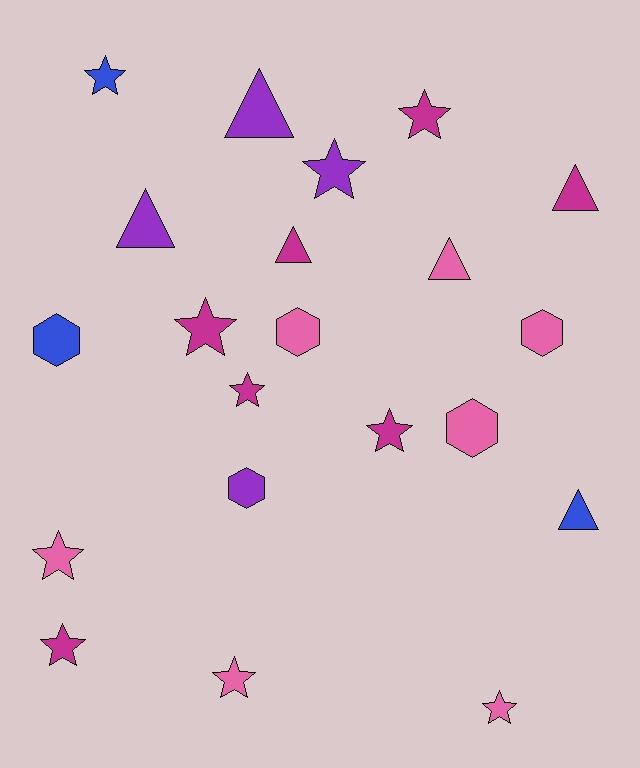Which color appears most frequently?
Magenta, with 7 objects.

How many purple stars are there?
There is 1 purple star.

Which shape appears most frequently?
Star, with 10 objects.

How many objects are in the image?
There are 21 objects.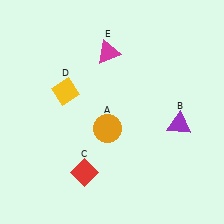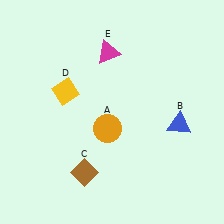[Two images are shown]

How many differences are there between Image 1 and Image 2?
There are 2 differences between the two images.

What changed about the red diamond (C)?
In Image 1, C is red. In Image 2, it changed to brown.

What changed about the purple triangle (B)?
In Image 1, B is purple. In Image 2, it changed to blue.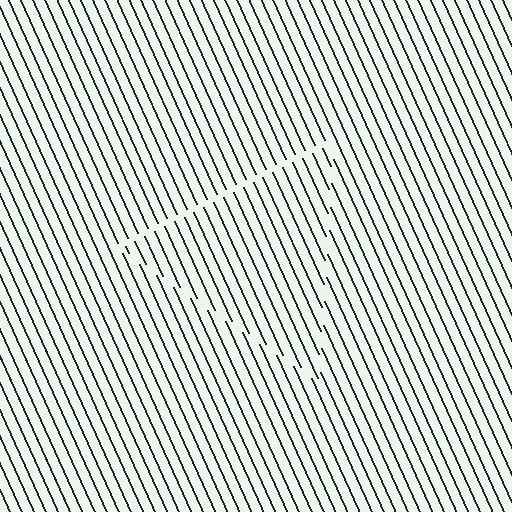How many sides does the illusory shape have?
3 sides — the line-ends trace a triangle.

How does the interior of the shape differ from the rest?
The interior of the shape contains the same grating, shifted by half a period — the contour is defined by the phase discontinuity where line-ends from the inner and outer gratings abut.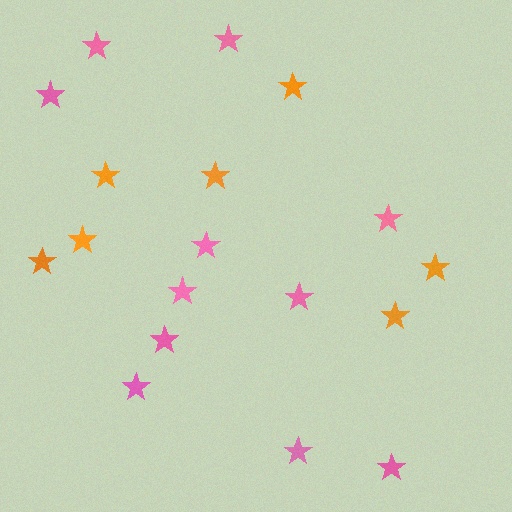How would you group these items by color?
There are 2 groups: one group of orange stars (7) and one group of pink stars (11).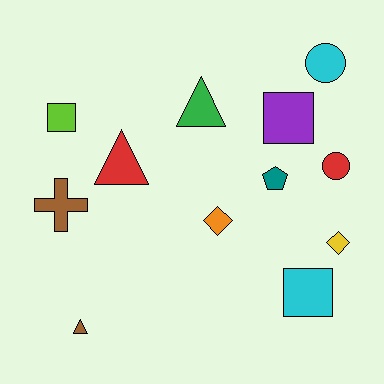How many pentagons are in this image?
There is 1 pentagon.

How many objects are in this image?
There are 12 objects.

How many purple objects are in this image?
There is 1 purple object.